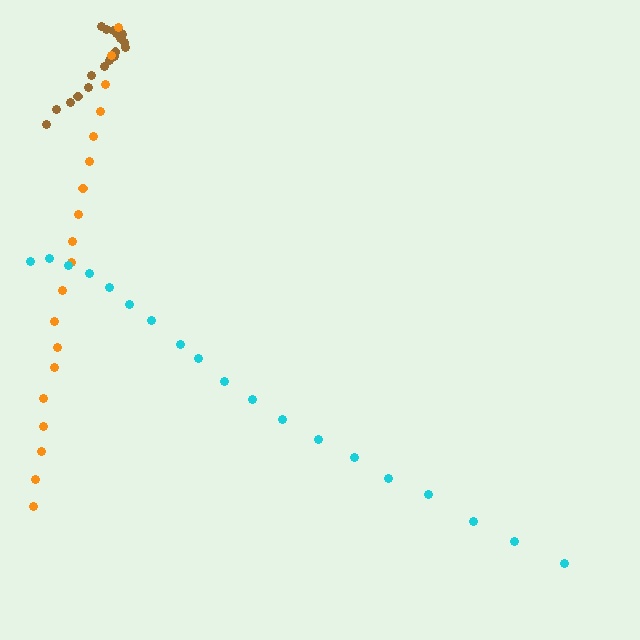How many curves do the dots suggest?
There are 3 distinct paths.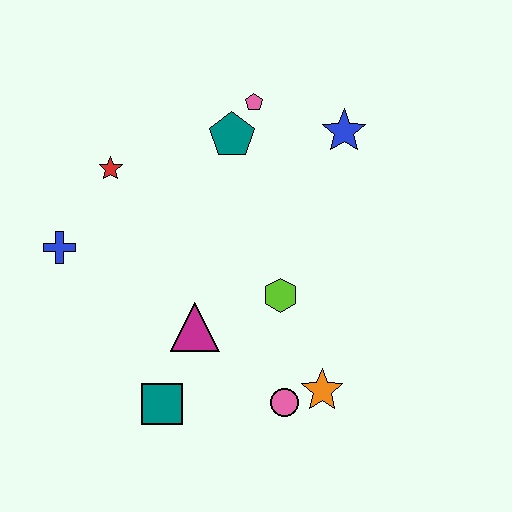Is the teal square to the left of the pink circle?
Yes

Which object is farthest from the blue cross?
The blue star is farthest from the blue cross.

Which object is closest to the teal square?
The magenta triangle is closest to the teal square.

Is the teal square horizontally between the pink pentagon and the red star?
Yes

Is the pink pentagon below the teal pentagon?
No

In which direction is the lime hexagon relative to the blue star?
The lime hexagon is below the blue star.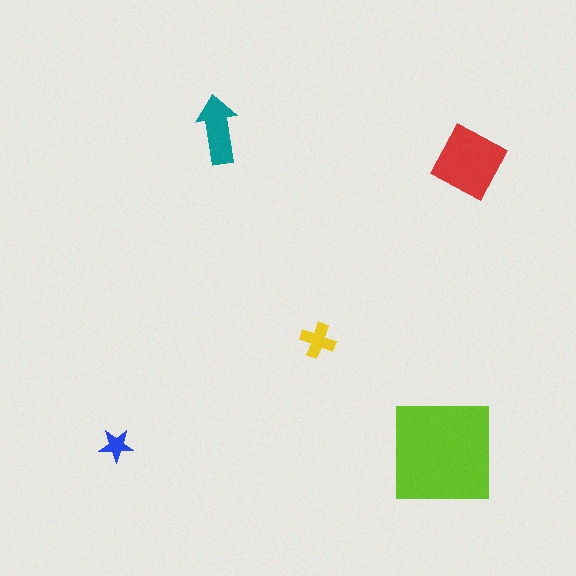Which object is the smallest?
The blue star.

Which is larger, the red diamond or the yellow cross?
The red diamond.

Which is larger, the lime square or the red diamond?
The lime square.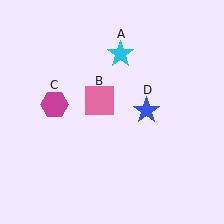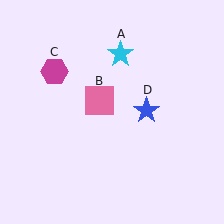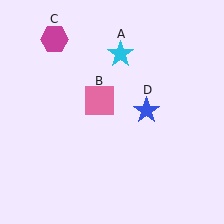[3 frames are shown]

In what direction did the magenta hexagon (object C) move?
The magenta hexagon (object C) moved up.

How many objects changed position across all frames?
1 object changed position: magenta hexagon (object C).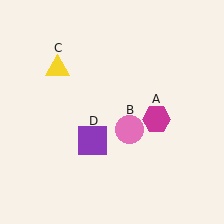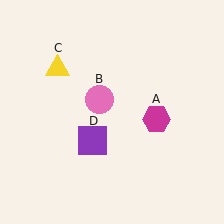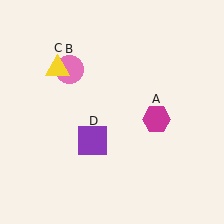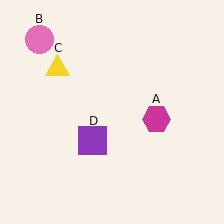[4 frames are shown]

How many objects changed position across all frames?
1 object changed position: pink circle (object B).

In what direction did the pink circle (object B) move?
The pink circle (object B) moved up and to the left.